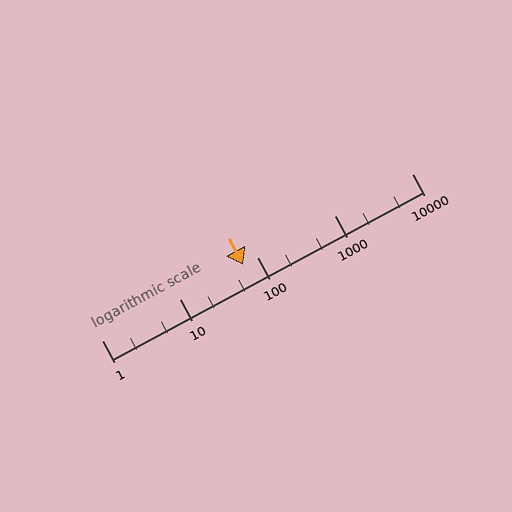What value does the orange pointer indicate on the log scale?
The pointer indicates approximately 66.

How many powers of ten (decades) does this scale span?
The scale spans 4 decades, from 1 to 10000.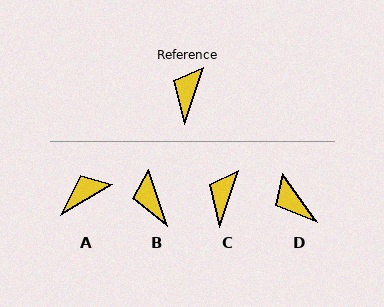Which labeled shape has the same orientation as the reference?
C.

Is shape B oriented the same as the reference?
No, it is off by about 37 degrees.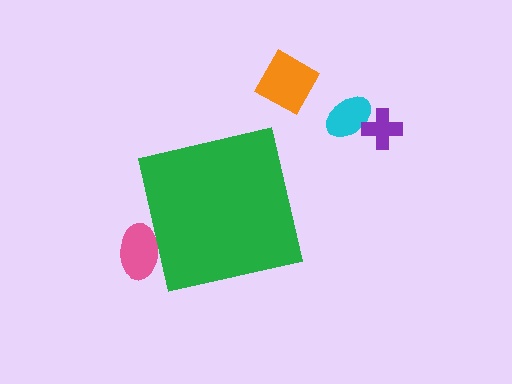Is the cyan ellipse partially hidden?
No, the cyan ellipse is fully visible.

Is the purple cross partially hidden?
No, the purple cross is fully visible.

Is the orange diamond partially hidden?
No, the orange diamond is fully visible.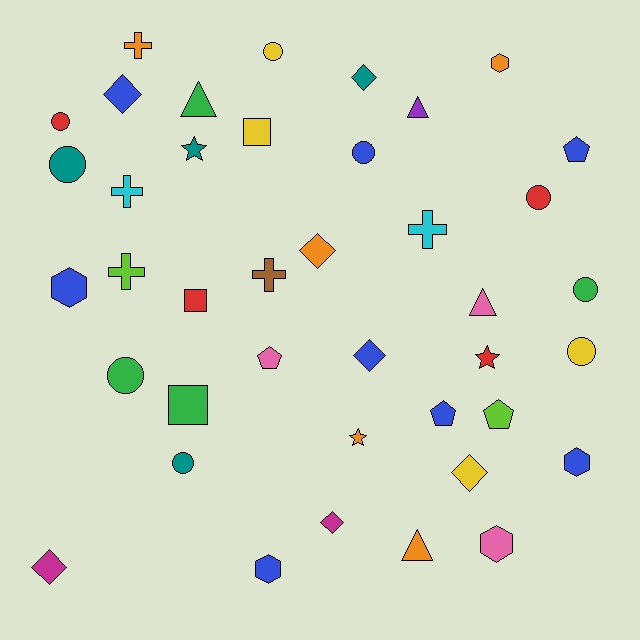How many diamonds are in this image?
There are 7 diamonds.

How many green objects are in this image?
There are 4 green objects.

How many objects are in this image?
There are 40 objects.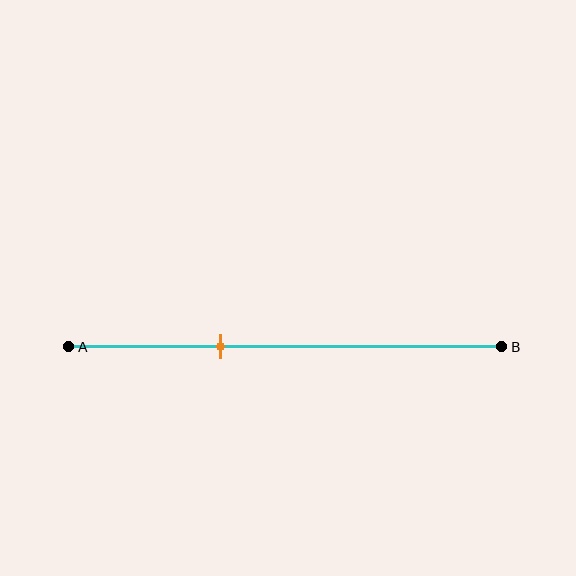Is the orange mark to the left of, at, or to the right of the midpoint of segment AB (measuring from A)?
The orange mark is to the left of the midpoint of segment AB.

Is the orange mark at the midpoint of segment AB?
No, the mark is at about 35% from A, not at the 50% midpoint.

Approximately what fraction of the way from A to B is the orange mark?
The orange mark is approximately 35% of the way from A to B.